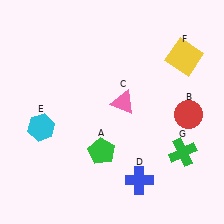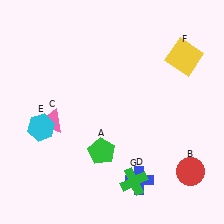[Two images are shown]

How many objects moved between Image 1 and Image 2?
3 objects moved between the two images.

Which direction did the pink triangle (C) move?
The pink triangle (C) moved left.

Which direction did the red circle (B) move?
The red circle (B) moved down.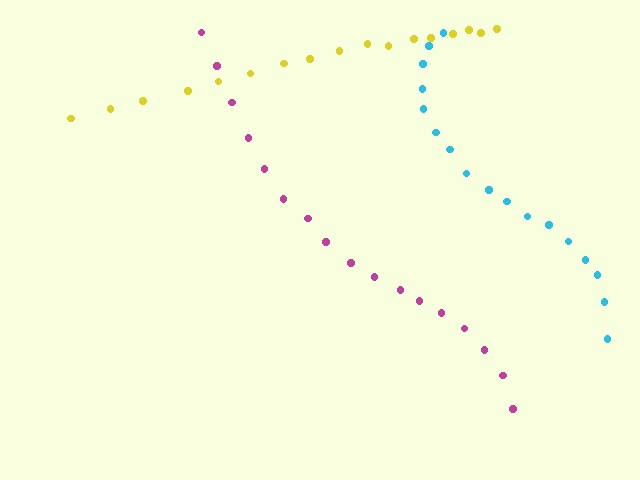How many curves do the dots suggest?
There are 3 distinct paths.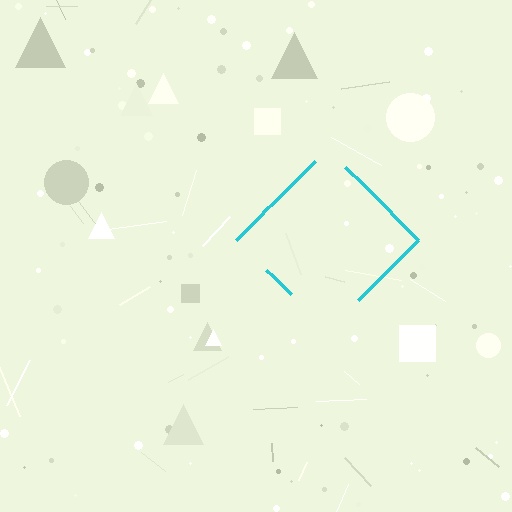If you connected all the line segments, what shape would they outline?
They would outline a diamond.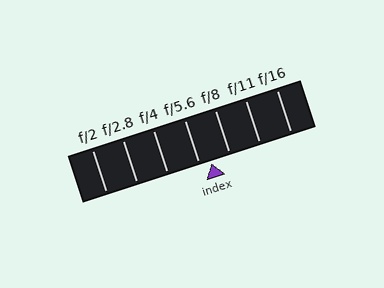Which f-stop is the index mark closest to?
The index mark is closest to f/5.6.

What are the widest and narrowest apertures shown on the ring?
The widest aperture shown is f/2 and the narrowest is f/16.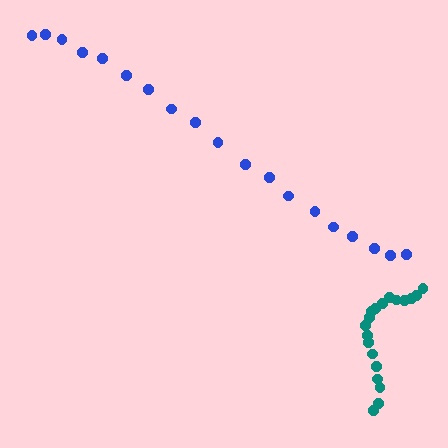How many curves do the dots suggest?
There are 2 distinct paths.